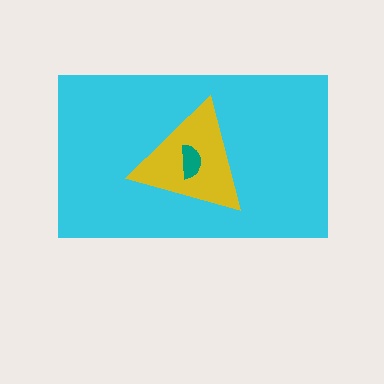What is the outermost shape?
The cyan rectangle.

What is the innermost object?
The teal semicircle.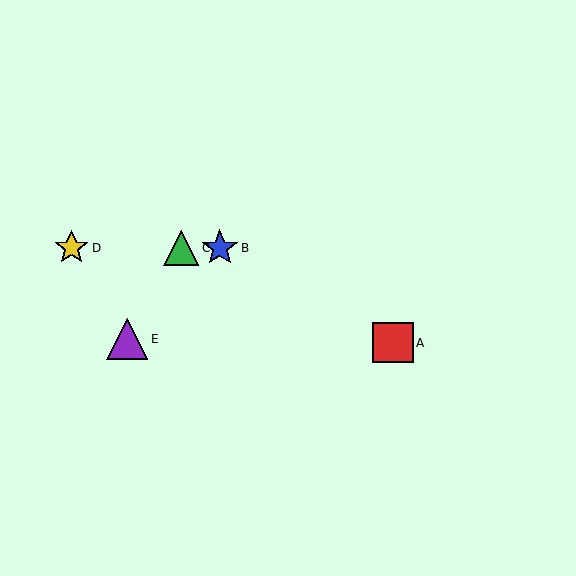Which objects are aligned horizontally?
Objects B, C, D are aligned horizontally.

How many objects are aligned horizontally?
3 objects (B, C, D) are aligned horizontally.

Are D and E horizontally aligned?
No, D is at y≈248 and E is at y≈339.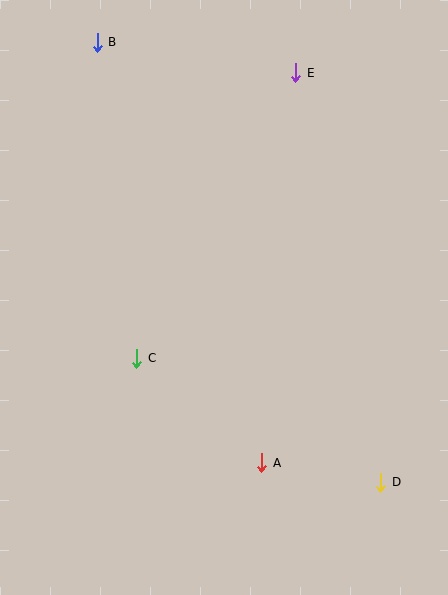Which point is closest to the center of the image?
Point C at (137, 358) is closest to the center.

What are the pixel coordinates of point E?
Point E is at (296, 73).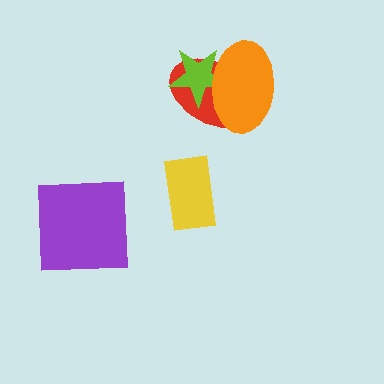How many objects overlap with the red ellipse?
2 objects overlap with the red ellipse.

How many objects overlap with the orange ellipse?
2 objects overlap with the orange ellipse.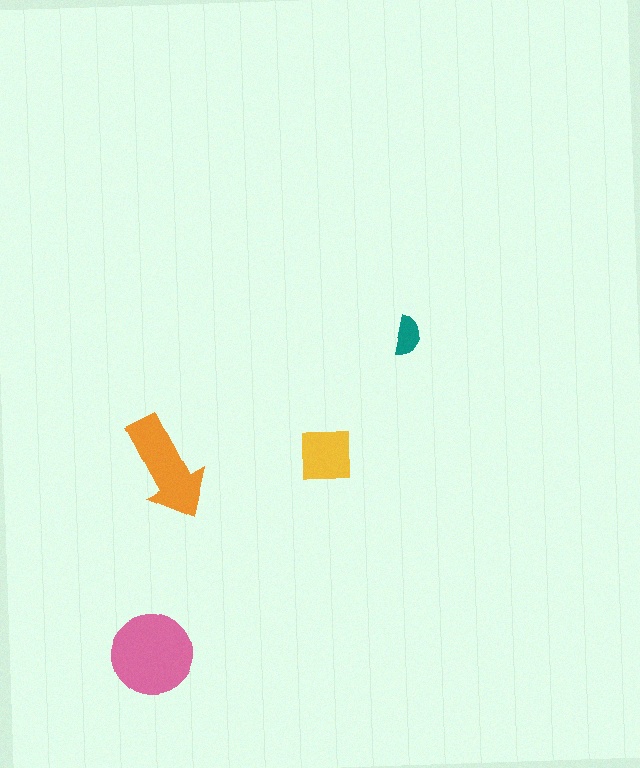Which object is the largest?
The pink circle.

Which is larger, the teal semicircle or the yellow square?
The yellow square.